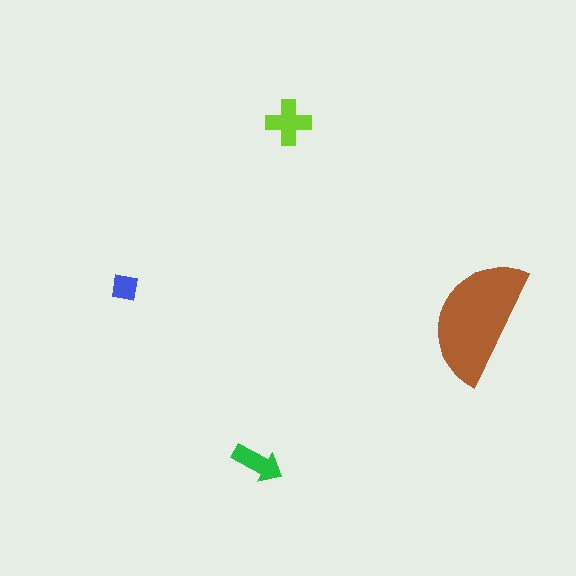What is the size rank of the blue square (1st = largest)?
4th.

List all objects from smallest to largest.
The blue square, the green arrow, the lime cross, the brown semicircle.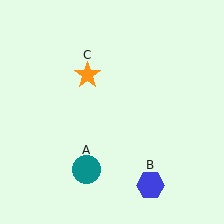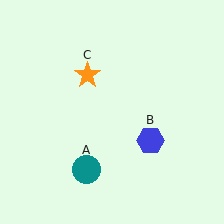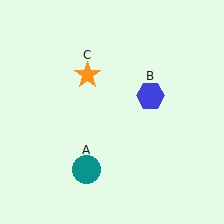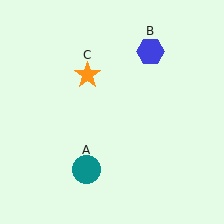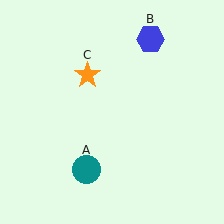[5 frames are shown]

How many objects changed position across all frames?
1 object changed position: blue hexagon (object B).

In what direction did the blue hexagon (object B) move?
The blue hexagon (object B) moved up.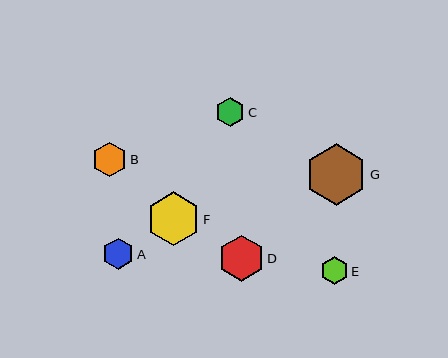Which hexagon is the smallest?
Hexagon E is the smallest with a size of approximately 28 pixels.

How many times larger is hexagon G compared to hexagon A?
Hexagon G is approximately 1.9 times the size of hexagon A.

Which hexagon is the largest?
Hexagon G is the largest with a size of approximately 61 pixels.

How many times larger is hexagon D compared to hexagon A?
Hexagon D is approximately 1.5 times the size of hexagon A.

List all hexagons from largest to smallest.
From largest to smallest: G, F, D, B, A, C, E.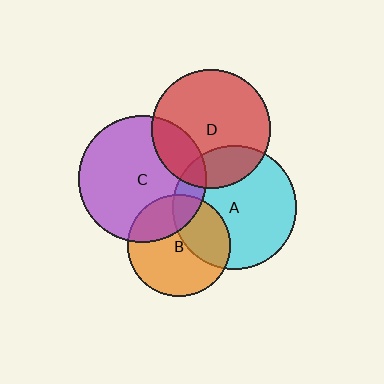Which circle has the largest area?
Circle C (purple).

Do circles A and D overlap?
Yes.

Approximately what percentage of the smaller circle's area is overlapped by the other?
Approximately 20%.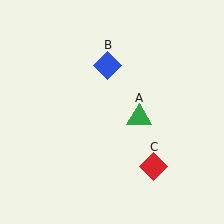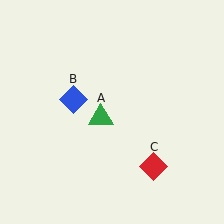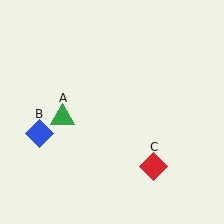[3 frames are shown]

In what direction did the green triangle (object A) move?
The green triangle (object A) moved left.